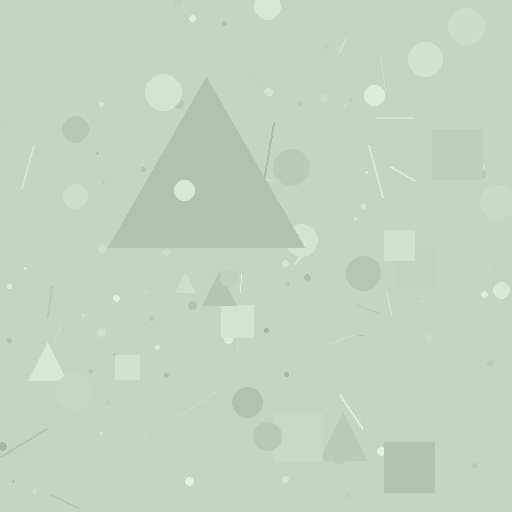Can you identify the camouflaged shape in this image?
The camouflaged shape is a triangle.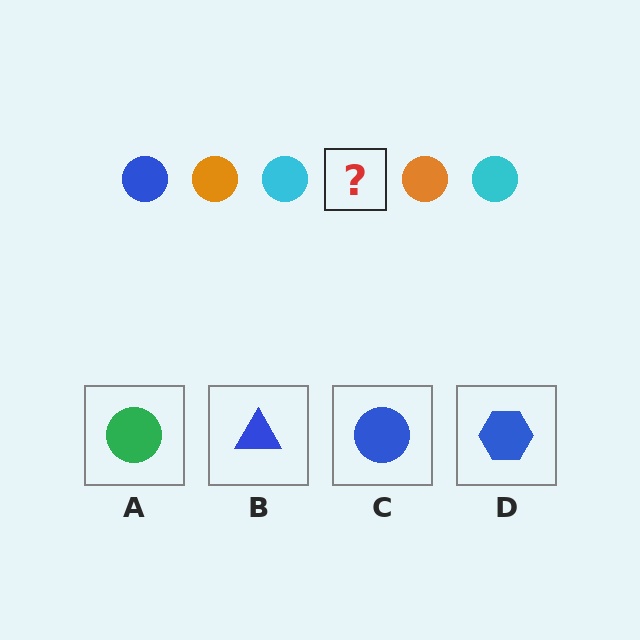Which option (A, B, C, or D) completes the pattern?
C.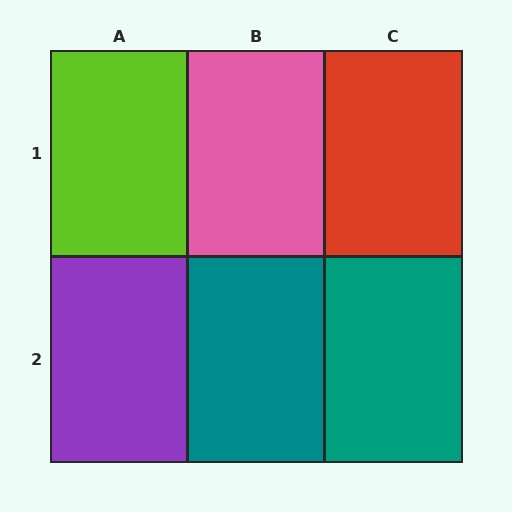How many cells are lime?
1 cell is lime.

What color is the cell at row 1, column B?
Pink.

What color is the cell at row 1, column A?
Lime.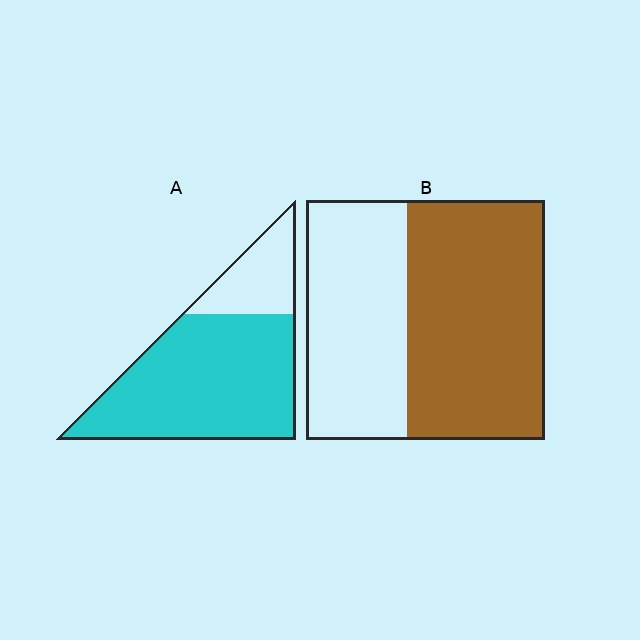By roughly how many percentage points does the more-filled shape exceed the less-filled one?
By roughly 20 percentage points (A over B).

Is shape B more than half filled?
Yes.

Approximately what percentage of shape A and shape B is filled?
A is approximately 75% and B is approximately 60%.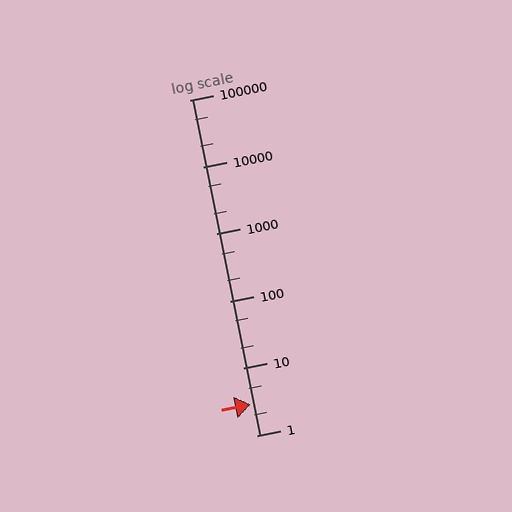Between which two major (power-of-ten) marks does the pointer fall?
The pointer is between 1 and 10.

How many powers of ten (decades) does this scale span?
The scale spans 5 decades, from 1 to 100000.